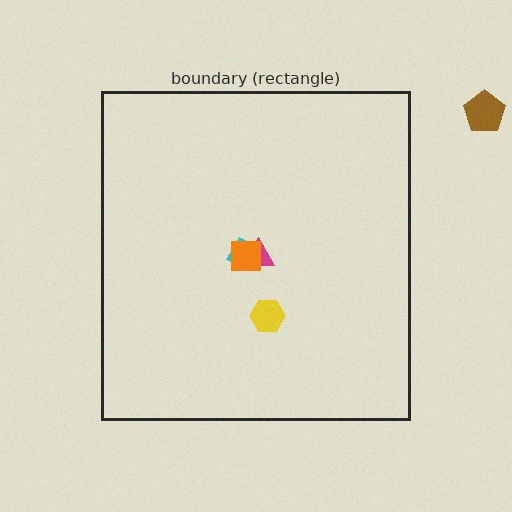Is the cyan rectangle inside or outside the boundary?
Inside.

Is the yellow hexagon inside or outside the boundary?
Inside.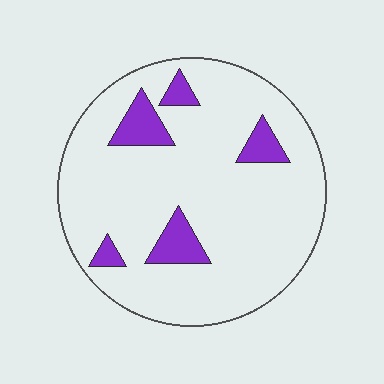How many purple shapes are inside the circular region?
5.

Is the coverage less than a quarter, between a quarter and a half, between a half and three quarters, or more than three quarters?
Less than a quarter.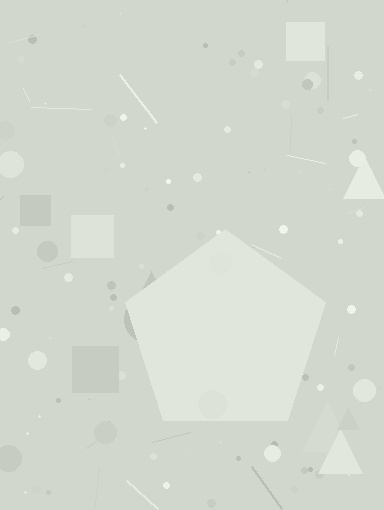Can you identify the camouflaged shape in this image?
The camouflaged shape is a pentagon.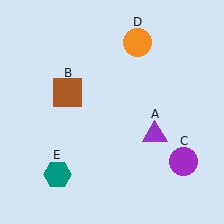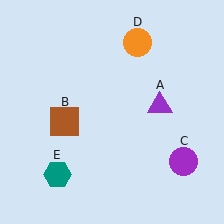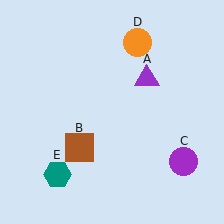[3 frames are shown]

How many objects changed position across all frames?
2 objects changed position: purple triangle (object A), brown square (object B).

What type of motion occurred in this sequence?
The purple triangle (object A), brown square (object B) rotated counterclockwise around the center of the scene.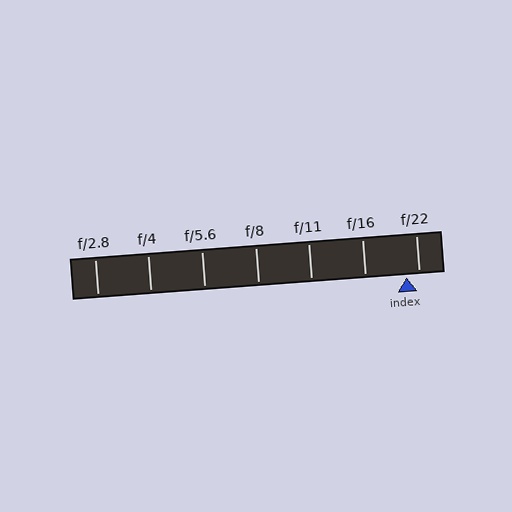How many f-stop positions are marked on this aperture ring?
There are 7 f-stop positions marked.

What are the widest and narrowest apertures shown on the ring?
The widest aperture shown is f/2.8 and the narrowest is f/22.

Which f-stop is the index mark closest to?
The index mark is closest to f/22.